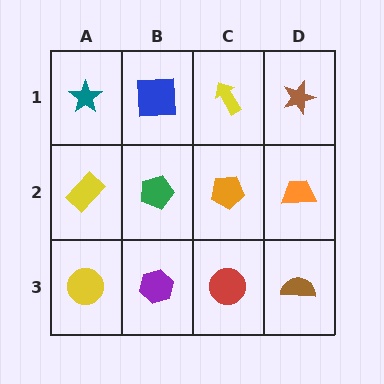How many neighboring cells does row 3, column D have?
2.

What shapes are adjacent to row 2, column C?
A yellow arrow (row 1, column C), a red circle (row 3, column C), a green pentagon (row 2, column B), an orange trapezoid (row 2, column D).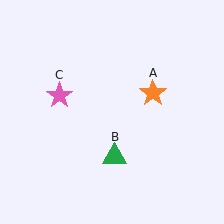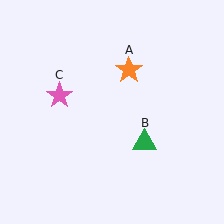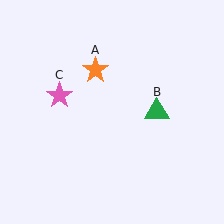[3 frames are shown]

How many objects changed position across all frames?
2 objects changed position: orange star (object A), green triangle (object B).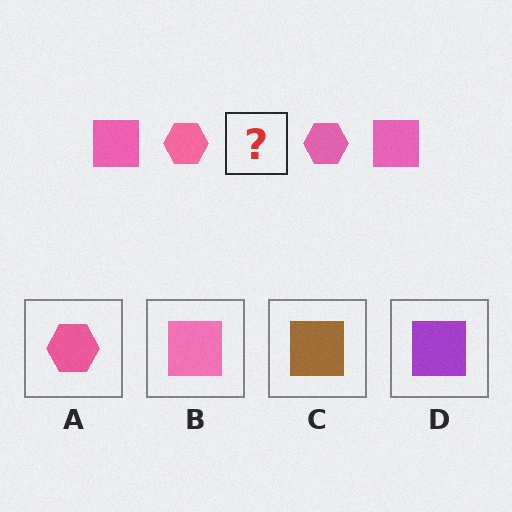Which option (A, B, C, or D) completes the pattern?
B.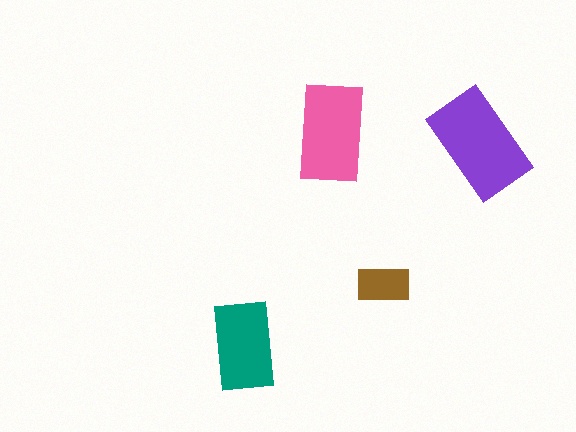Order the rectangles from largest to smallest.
the purple one, the pink one, the teal one, the brown one.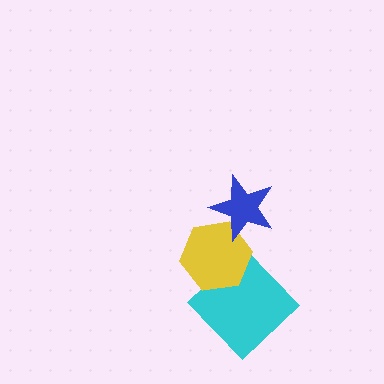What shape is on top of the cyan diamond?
The yellow hexagon is on top of the cyan diamond.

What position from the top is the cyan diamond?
The cyan diamond is 3rd from the top.